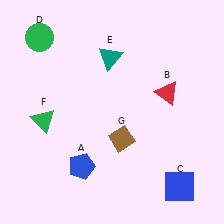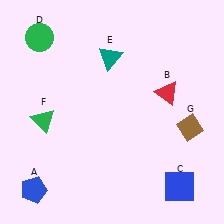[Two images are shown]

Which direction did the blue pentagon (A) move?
The blue pentagon (A) moved left.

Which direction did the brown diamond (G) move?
The brown diamond (G) moved right.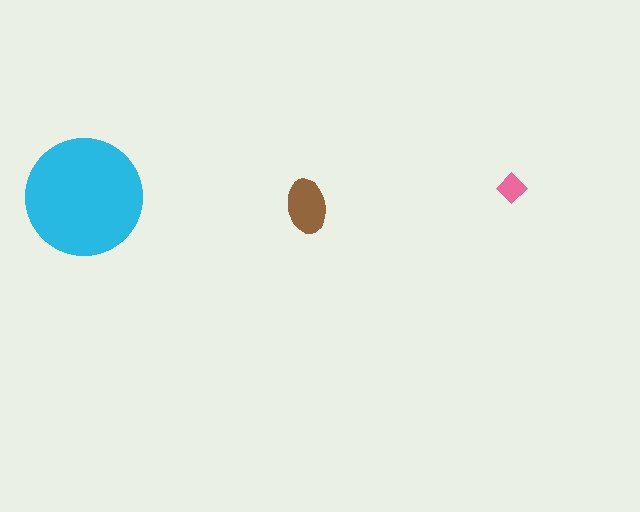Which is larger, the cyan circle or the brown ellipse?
The cyan circle.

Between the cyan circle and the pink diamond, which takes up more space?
The cyan circle.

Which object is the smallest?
The pink diamond.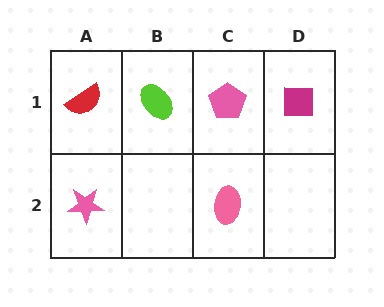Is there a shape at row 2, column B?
No, that cell is empty.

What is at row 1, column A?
A red semicircle.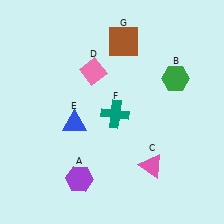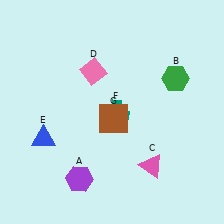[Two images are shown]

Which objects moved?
The objects that moved are: the blue triangle (E), the brown square (G).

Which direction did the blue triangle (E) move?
The blue triangle (E) moved left.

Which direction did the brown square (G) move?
The brown square (G) moved down.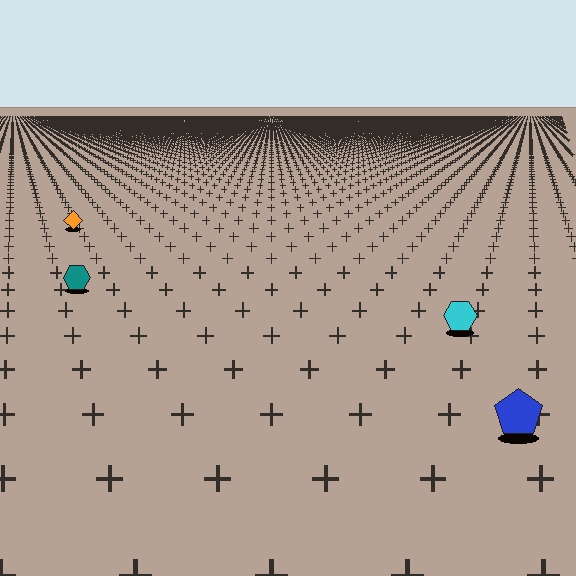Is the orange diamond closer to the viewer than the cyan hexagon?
No. The cyan hexagon is closer — you can tell from the texture gradient: the ground texture is coarser near it.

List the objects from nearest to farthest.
From nearest to farthest: the blue pentagon, the cyan hexagon, the teal hexagon, the orange diamond.